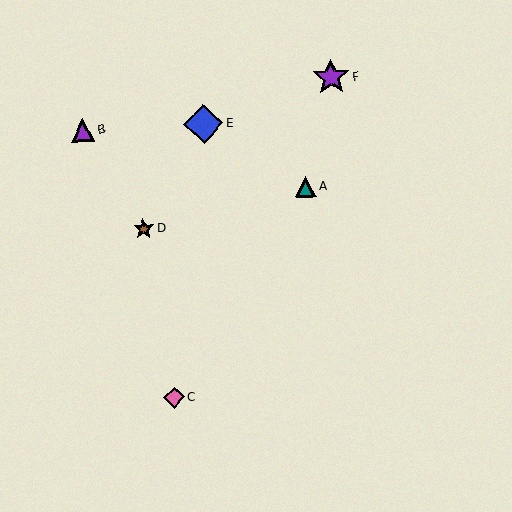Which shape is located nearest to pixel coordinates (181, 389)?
The pink diamond (labeled C) at (174, 397) is nearest to that location.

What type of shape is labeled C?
Shape C is a pink diamond.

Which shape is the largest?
The blue diamond (labeled E) is the largest.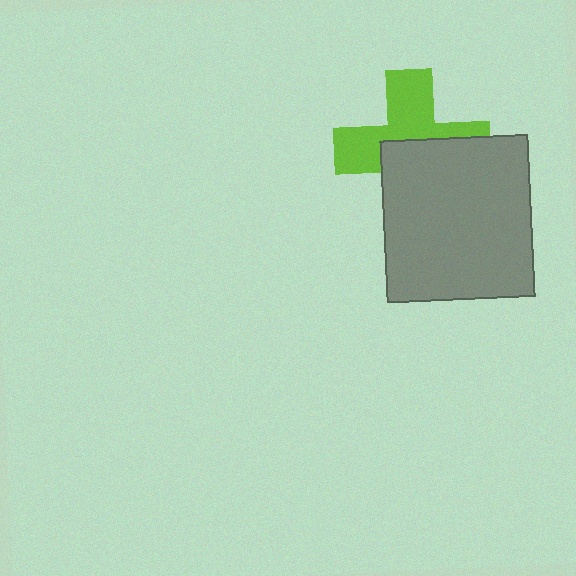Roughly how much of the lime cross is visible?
About half of it is visible (roughly 52%).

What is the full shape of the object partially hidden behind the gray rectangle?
The partially hidden object is a lime cross.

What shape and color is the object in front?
The object in front is a gray rectangle.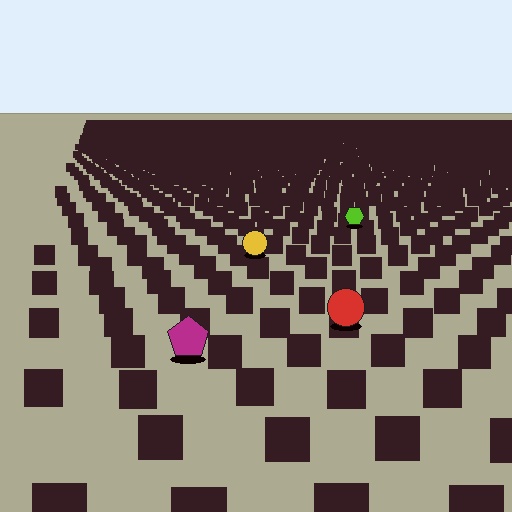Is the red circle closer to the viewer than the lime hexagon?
Yes. The red circle is closer — you can tell from the texture gradient: the ground texture is coarser near it.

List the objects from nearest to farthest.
From nearest to farthest: the magenta pentagon, the red circle, the yellow circle, the lime hexagon.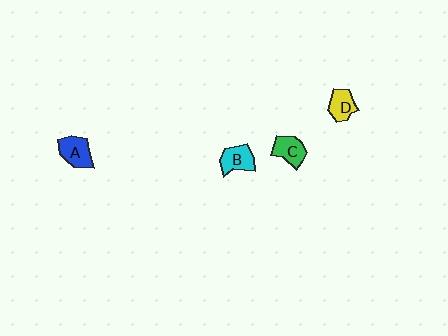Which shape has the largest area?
Shape A (blue).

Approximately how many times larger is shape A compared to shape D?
Approximately 1.2 times.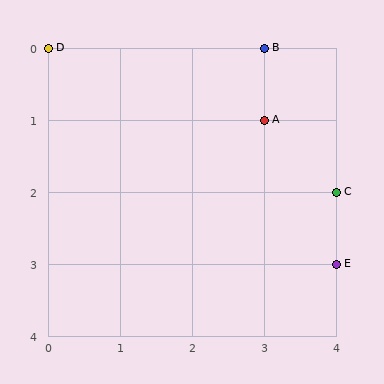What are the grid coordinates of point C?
Point C is at grid coordinates (4, 2).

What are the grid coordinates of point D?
Point D is at grid coordinates (0, 0).